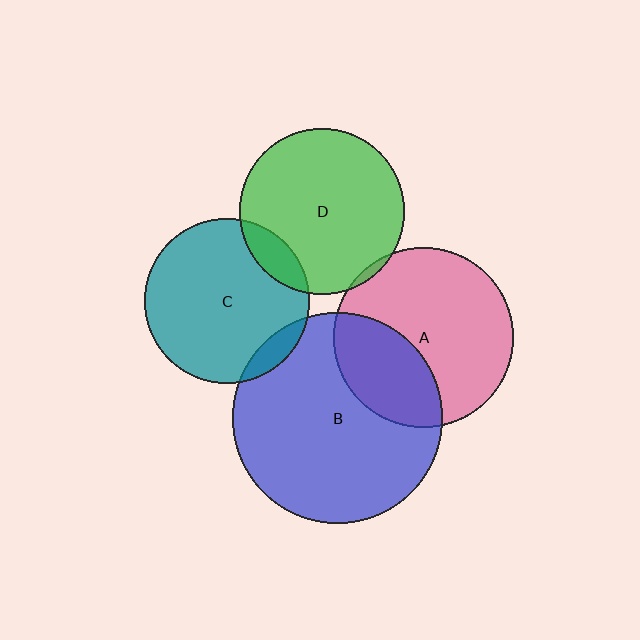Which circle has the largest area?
Circle B (blue).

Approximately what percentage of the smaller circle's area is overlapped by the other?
Approximately 10%.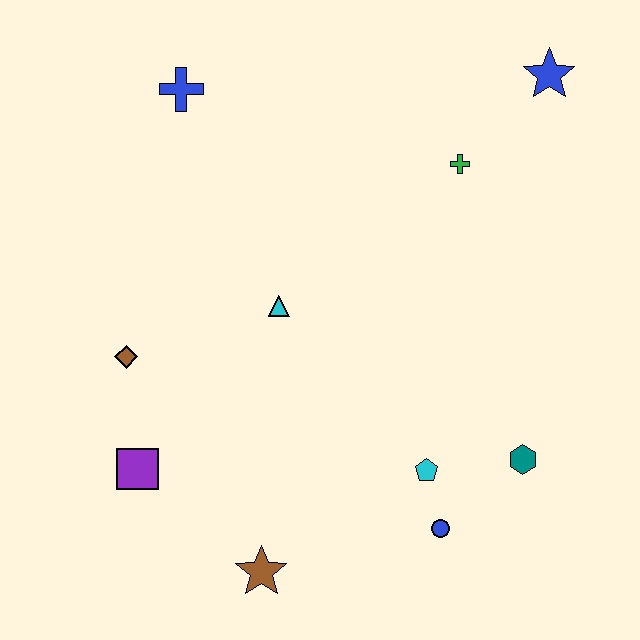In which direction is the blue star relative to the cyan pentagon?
The blue star is above the cyan pentagon.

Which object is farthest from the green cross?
The brown star is farthest from the green cross.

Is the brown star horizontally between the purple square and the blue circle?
Yes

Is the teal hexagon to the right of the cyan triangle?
Yes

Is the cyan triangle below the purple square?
No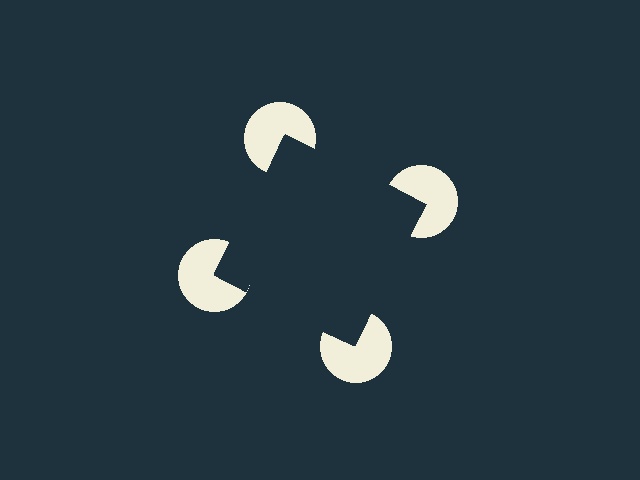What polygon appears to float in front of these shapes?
An illusory square — its edges are inferred from the aligned wedge cuts in the pac-man discs, not physically drawn.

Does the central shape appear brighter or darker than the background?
It typically appears slightly darker than the background, even though no actual brightness change is drawn.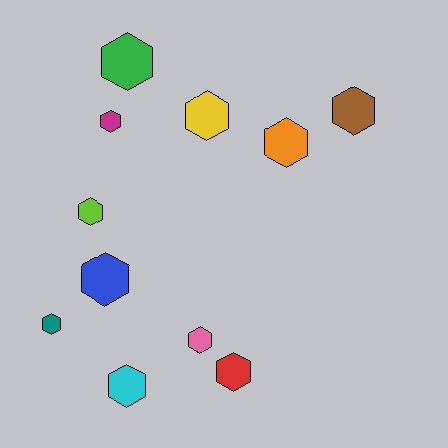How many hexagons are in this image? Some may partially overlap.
There are 11 hexagons.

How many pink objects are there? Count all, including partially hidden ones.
There is 1 pink object.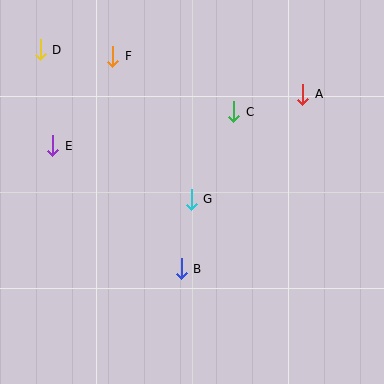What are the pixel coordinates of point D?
Point D is at (40, 50).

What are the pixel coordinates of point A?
Point A is at (303, 94).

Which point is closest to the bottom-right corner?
Point B is closest to the bottom-right corner.